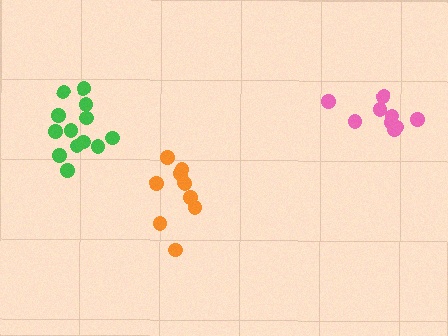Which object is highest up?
The pink cluster is topmost.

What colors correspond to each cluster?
The clusters are colored: green, orange, pink.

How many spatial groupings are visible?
There are 3 spatial groupings.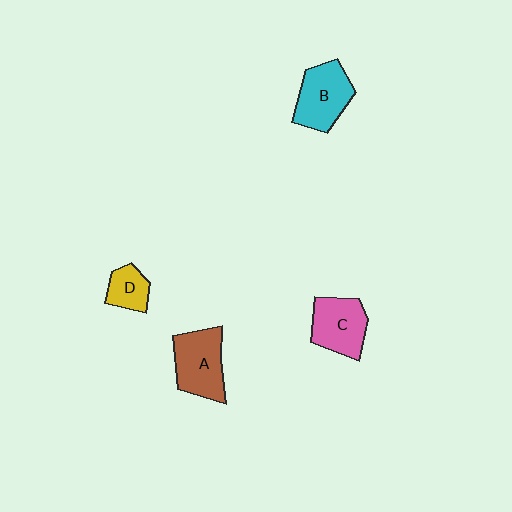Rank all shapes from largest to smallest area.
From largest to smallest: A (brown), B (cyan), C (pink), D (yellow).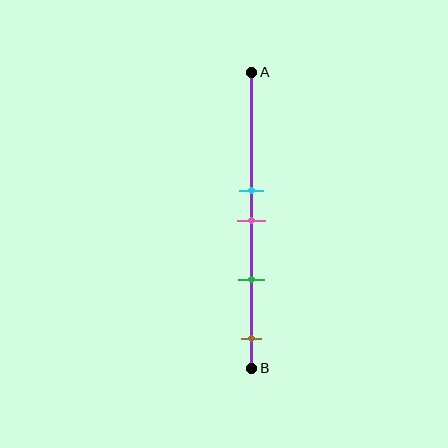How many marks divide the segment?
There are 4 marks dividing the segment.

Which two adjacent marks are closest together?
The cyan and pink marks are the closest adjacent pair.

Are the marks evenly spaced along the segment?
No, the marks are not evenly spaced.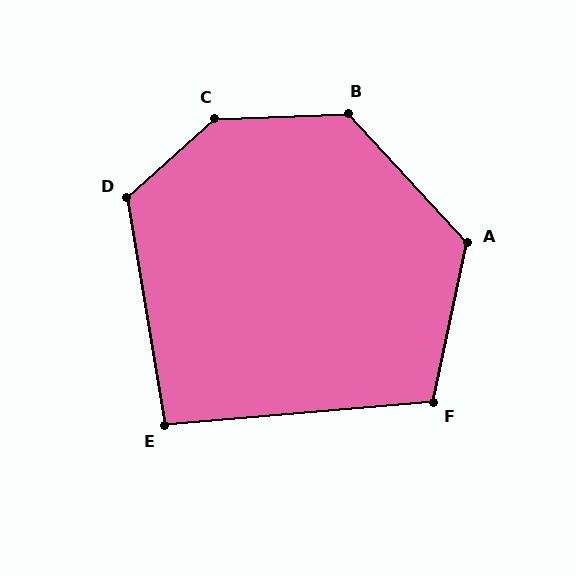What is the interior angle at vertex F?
Approximately 107 degrees (obtuse).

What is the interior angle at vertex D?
Approximately 123 degrees (obtuse).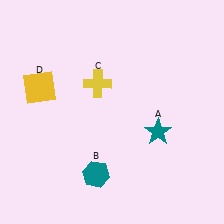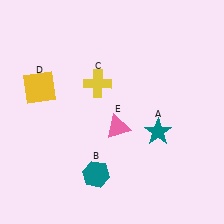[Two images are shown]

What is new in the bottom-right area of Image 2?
A pink triangle (E) was added in the bottom-right area of Image 2.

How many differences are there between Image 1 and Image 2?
There is 1 difference between the two images.